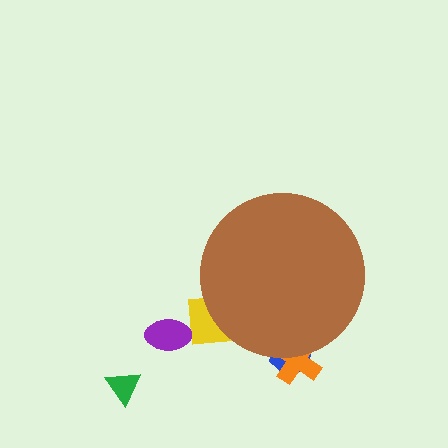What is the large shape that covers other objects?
A brown circle.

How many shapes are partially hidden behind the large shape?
3 shapes are partially hidden.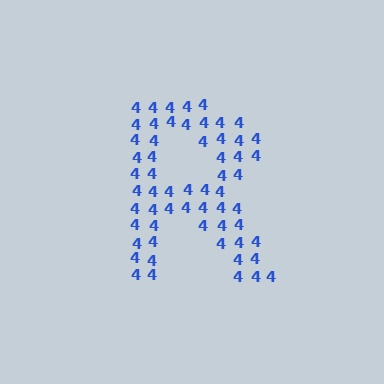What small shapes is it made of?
It is made of small digit 4's.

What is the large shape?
The large shape is the letter R.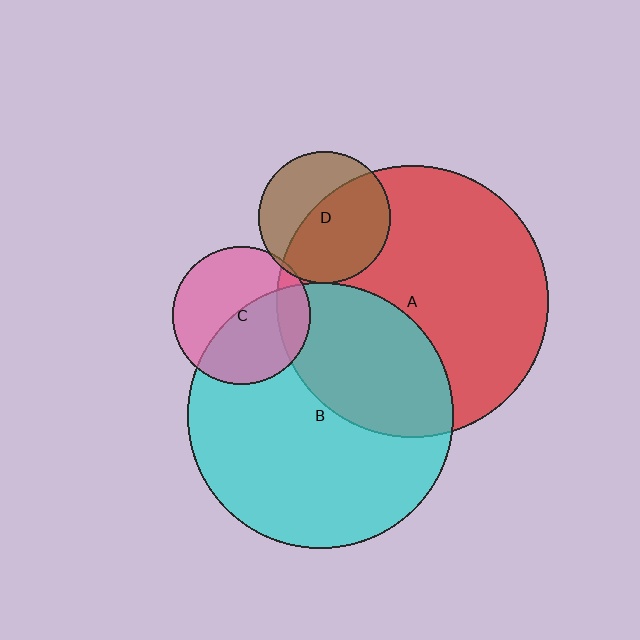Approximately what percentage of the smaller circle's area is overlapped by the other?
Approximately 15%.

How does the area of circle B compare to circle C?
Approximately 3.7 times.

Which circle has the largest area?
Circle A (red).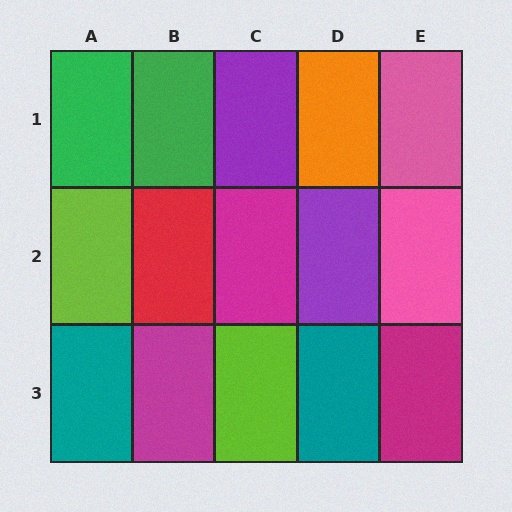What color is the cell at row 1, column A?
Green.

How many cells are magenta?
3 cells are magenta.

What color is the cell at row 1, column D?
Orange.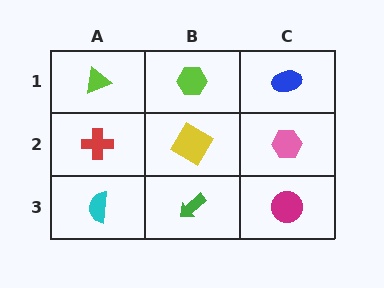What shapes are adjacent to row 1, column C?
A pink hexagon (row 2, column C), a lime hexagon (row 1, column B).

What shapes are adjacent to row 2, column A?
A lime triangle (row 1, column A), a cyan semicircle (row 3, column A), a yellow square (row 2, column B).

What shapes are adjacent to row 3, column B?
A yellow square (row 2, column B), a cyan semicircle (row 3, column A), a magenta circle (row 3, column C).